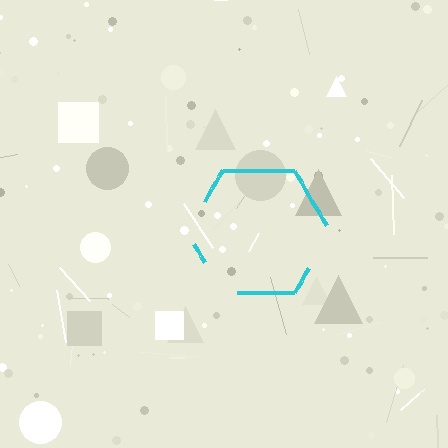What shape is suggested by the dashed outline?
The dashed outline suggests a hexagon.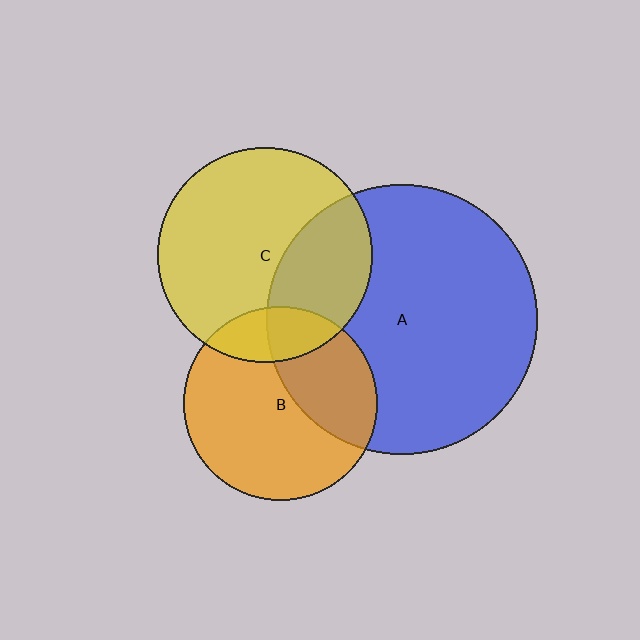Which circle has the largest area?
Circle A (blue).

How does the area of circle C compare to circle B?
Approximately 1.2 times.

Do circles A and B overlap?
Yes.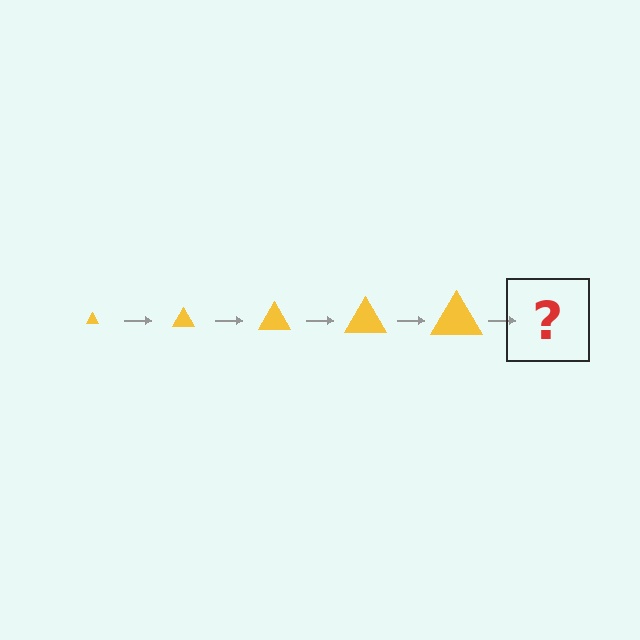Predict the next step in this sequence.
The next step is a yellow triangle, larger than the previous one.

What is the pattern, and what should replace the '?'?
The pattern is that the triangle gets progressively larger each step. The '?' should be a yellow triangle, larger than the previous one.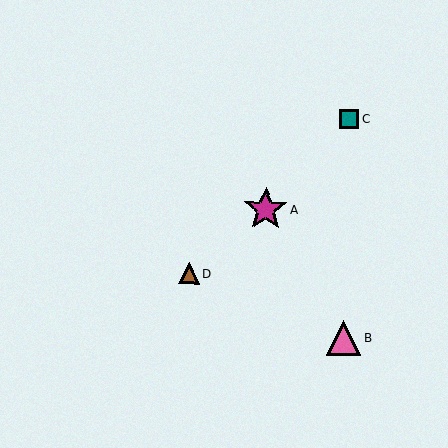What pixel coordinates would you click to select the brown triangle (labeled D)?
Click at (189, 274) to select the brown triangle D.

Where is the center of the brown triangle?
The center of the brown triangle is at (189, 274).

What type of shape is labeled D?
Shape D is a brown triangle.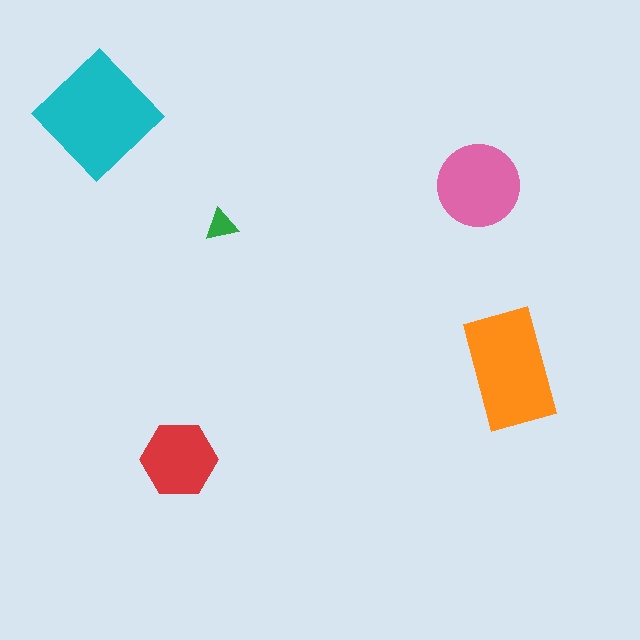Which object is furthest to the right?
The orange rectangle is rightmost.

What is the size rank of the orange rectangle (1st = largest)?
2nd.